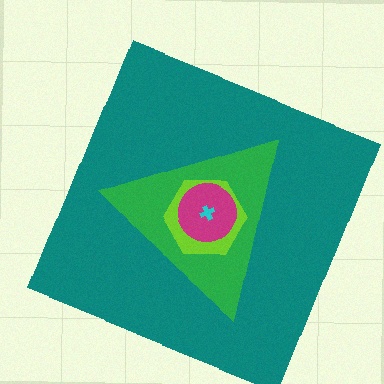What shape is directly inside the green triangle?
The lime hexagon.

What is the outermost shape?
The teal square.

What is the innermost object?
The cyan cross.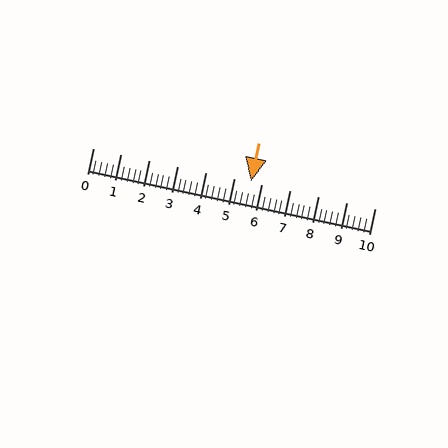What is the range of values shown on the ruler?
The ruler shows values from 0 to 10.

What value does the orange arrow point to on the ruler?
The orange arrow points to approximately 5.6.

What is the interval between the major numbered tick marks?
The major tick marks are spaced 1 units apart.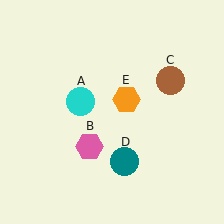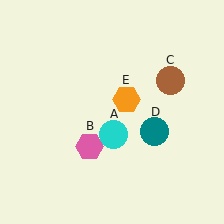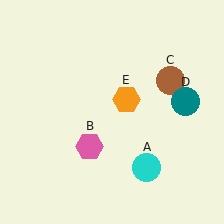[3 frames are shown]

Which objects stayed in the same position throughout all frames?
Pink hexagon (object B) and brown circle (object C) and orange hexagon (object E) remained stationary.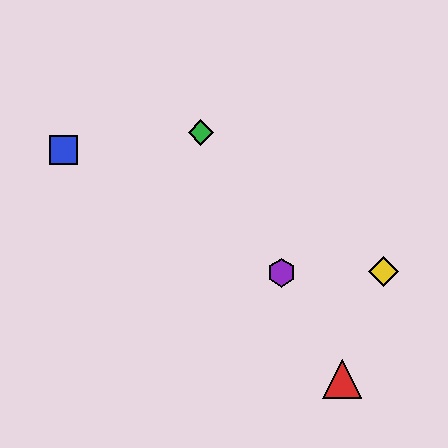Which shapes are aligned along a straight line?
The red triangle, the green diamond, the purple hexagon are aligned along a straight line.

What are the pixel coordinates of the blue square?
The blue square is at (63, 150).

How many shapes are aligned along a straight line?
3 shapes (the red triangle, the green diamond, the purple hexagon) are aligned along a straight line.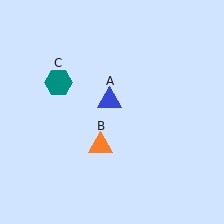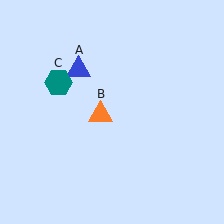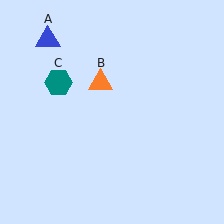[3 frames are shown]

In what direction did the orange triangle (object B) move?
The orange triangle (object B) moved up.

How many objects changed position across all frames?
2 objects changed position: blue triangle (object A), orange triangle (object B).